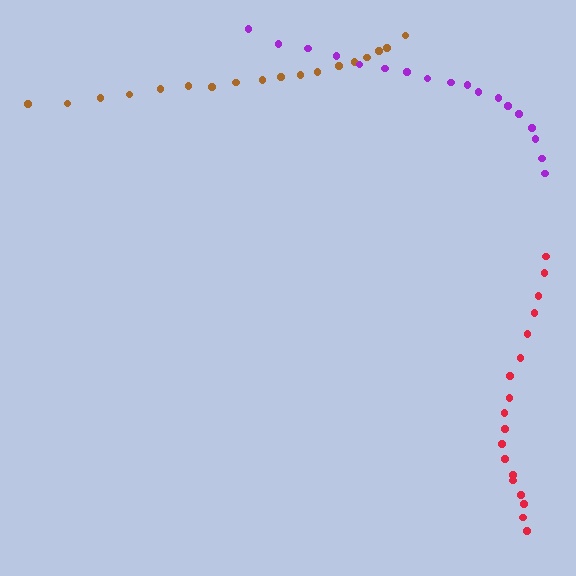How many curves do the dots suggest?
There are 3 distinct paths.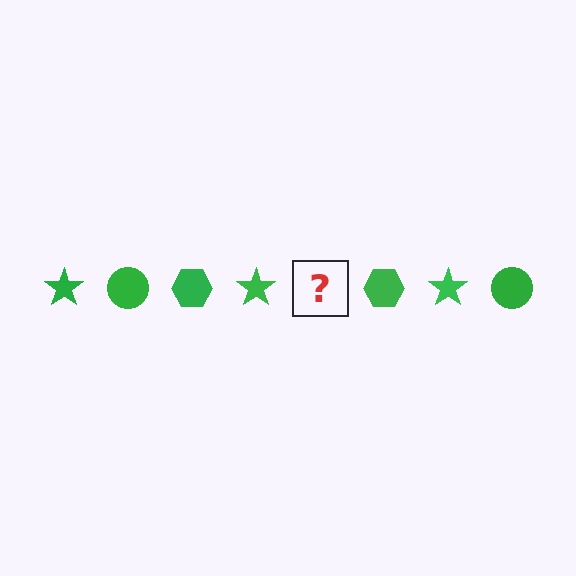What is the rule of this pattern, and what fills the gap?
The rule is that the pattern cycles through star, circle, hexagon shapes in green. The gap should be filled with a green circle.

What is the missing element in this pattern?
The missing element is a green circle.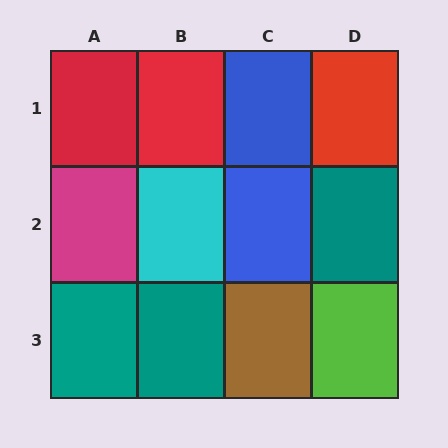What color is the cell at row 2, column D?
Teal.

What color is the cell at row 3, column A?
Teal.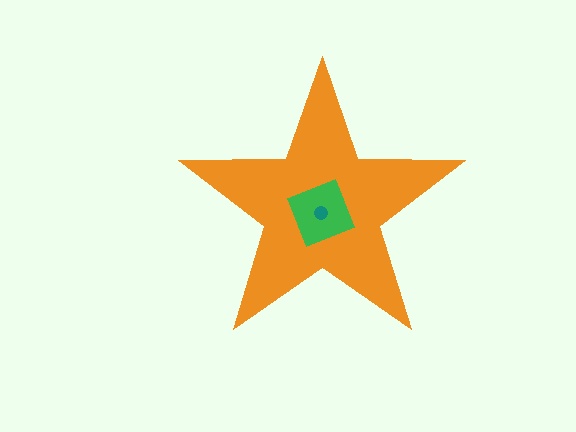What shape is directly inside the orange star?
The green square.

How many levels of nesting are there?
3.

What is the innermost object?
The teal circle.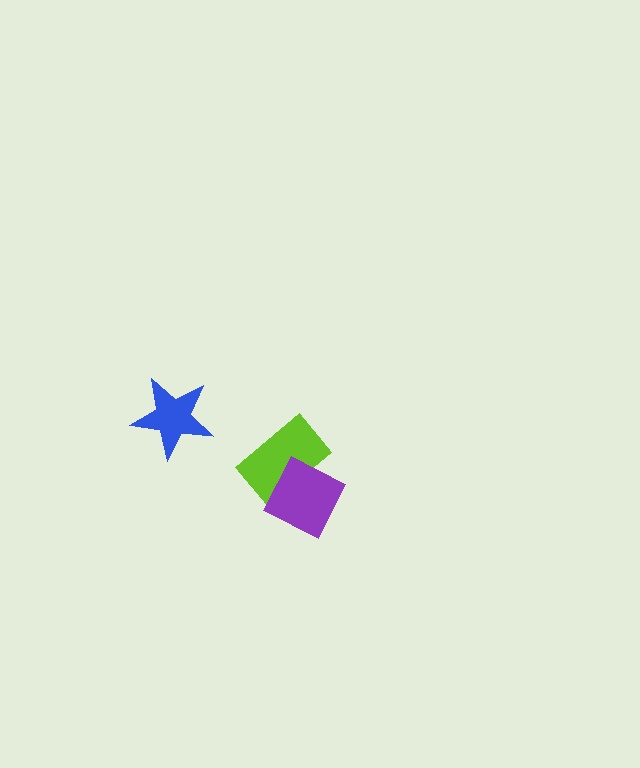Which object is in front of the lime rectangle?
The purple diamond is in front of the lime rectangle.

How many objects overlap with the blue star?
0 objects overlap with the blue star.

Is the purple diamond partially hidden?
No, no other shape covers it.